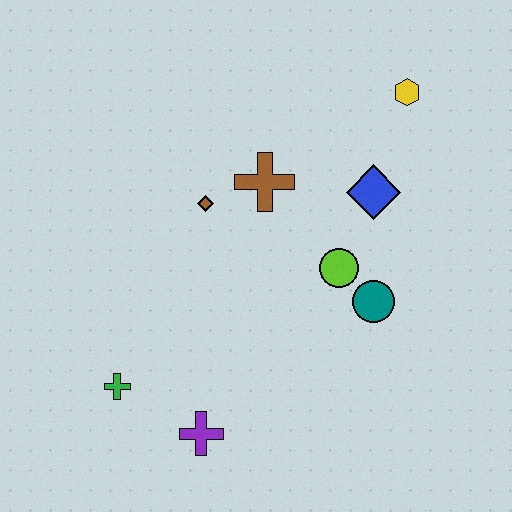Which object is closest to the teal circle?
The lime circle is closest to the teal circle.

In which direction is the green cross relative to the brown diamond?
The green cross is below the brown diamond.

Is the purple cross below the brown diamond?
Yes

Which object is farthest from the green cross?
The yellow hexagon is farthest from the green cross.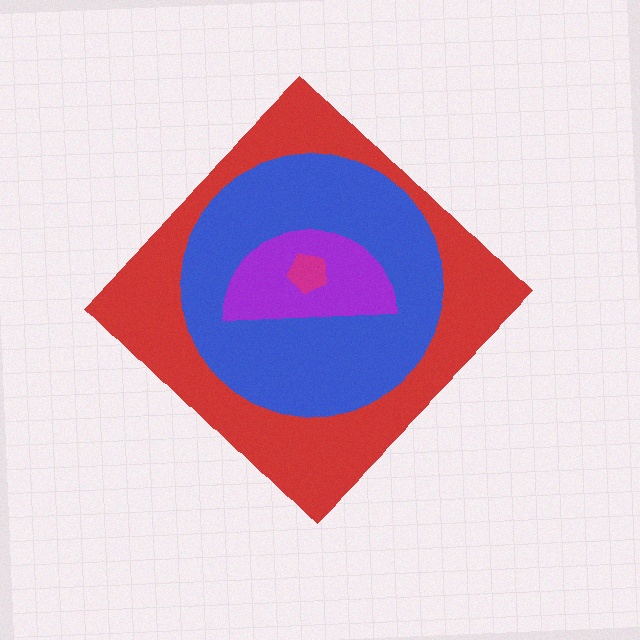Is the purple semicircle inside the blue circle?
Yes.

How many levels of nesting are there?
4.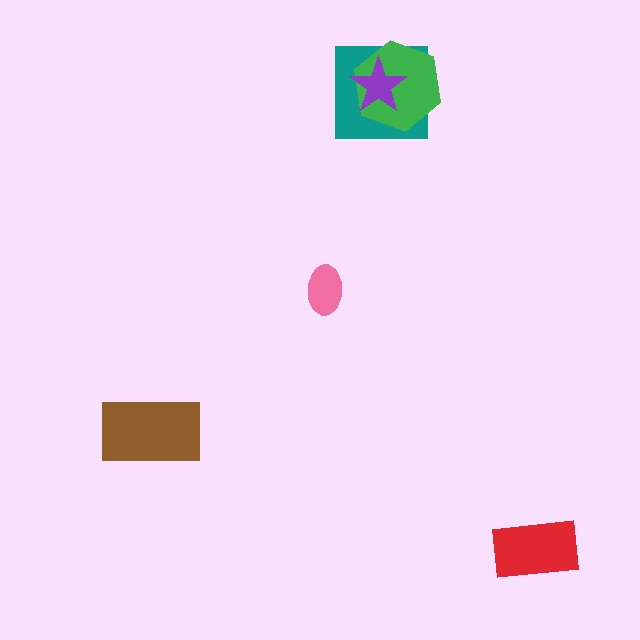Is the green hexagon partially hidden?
Yes, it is partially covered by another shape.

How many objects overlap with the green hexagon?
2 objects overlap with the green hexagon.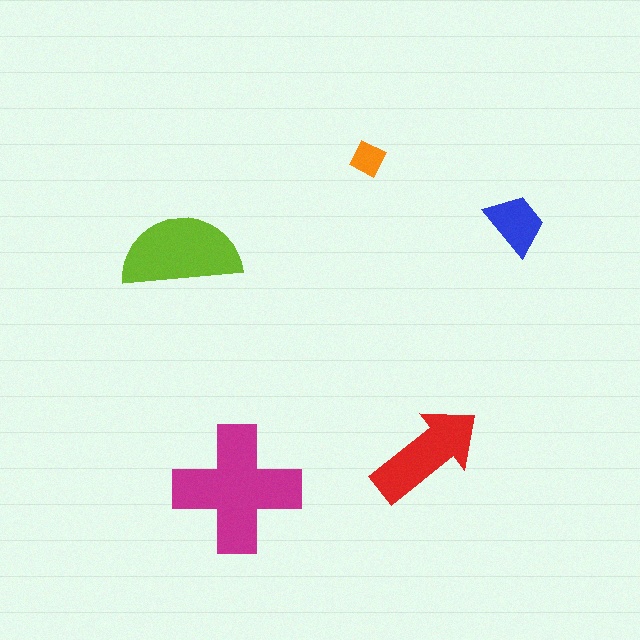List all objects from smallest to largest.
The orange diamond, the blue trapezoid, the red arrow, the lime semicircle, the magenta cross.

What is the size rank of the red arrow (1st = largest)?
3rd.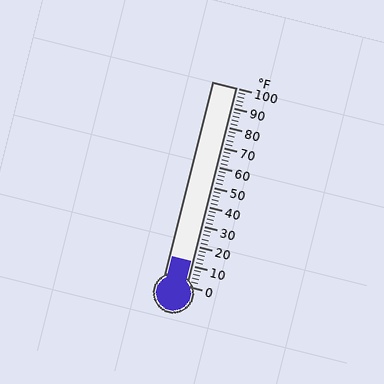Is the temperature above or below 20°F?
The temperature is below 20°F.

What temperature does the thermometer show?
The thermometer shows approximately 12°F.